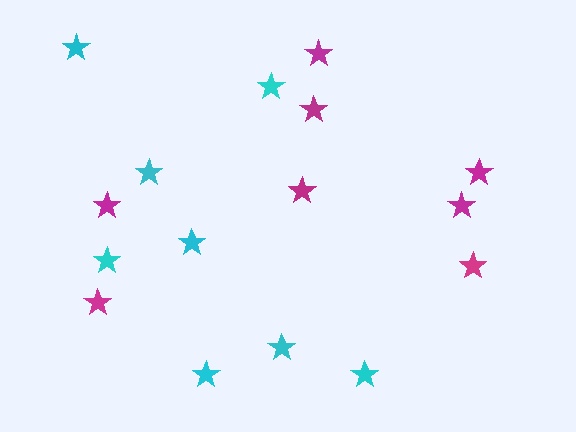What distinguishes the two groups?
There are 2 groups: one group of cyan stars (8) and one group of magenta stars (8).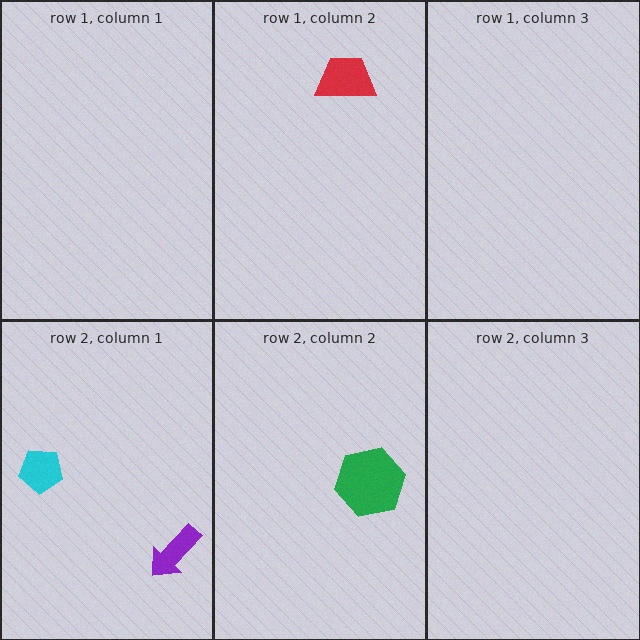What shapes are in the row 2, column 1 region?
The purple arrow, the cyan pentagon.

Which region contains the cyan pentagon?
The row 2, column 1 region.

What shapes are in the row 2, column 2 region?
The green hexagon.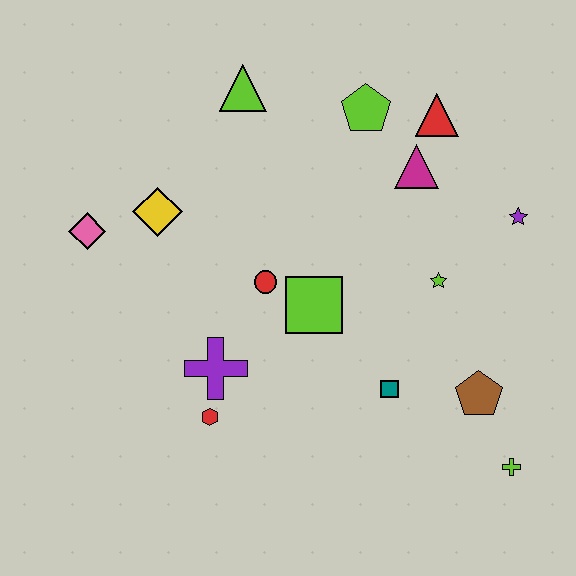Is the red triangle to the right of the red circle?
Yes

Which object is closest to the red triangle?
The magenta triangle is closest to the red triangle.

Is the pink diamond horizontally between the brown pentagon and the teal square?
No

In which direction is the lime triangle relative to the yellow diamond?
The lime triangle is above the yellow diamond.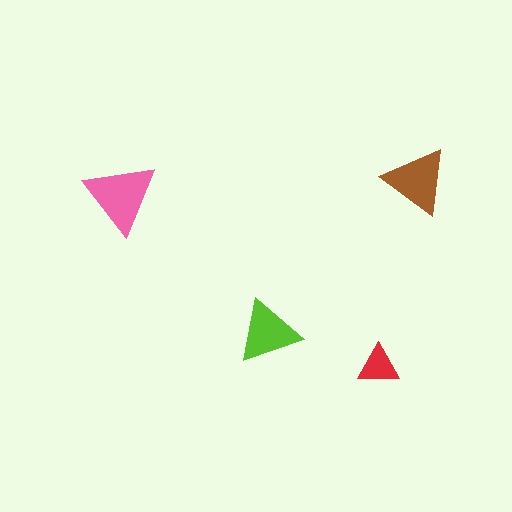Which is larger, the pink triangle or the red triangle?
The pink one.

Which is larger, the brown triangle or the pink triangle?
The pink one.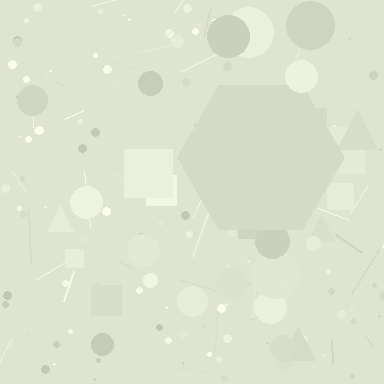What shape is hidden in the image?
A hexagon is hidden in the image.